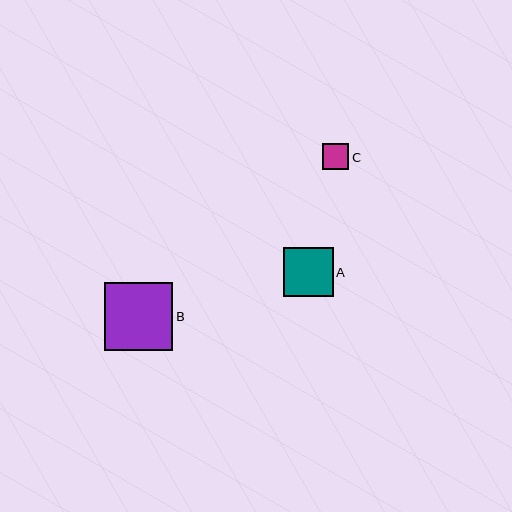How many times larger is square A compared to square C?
Square A is approximately 1.9 times the size of square C.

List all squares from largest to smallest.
From largest to smallest: B, A, C.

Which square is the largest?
Square B is the largest with a size of approximately 68 pixels.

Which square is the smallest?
Square C is the smallest with a size of approximately 26 pixels.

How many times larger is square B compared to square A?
Square B is approximately 1.4 times the size of square A.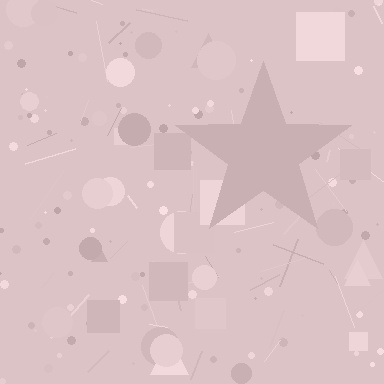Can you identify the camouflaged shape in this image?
The camouflaged shape is a star.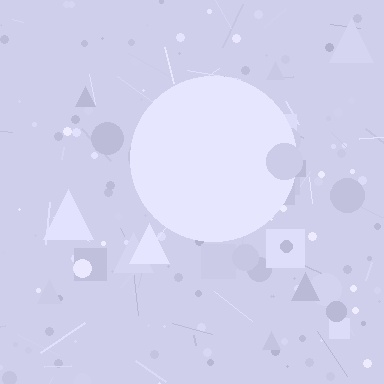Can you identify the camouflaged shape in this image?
The camouflaged shape is a circle.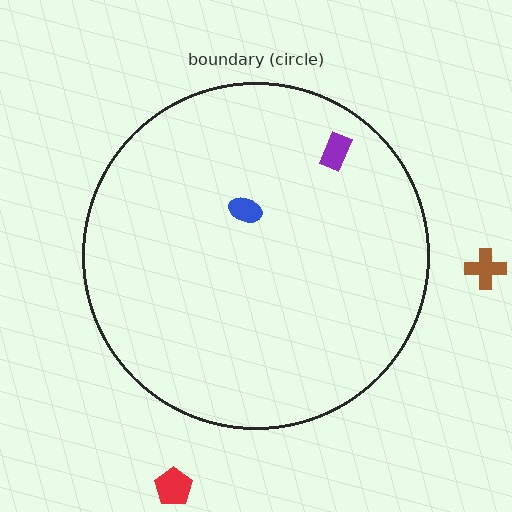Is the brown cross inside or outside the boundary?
Outside.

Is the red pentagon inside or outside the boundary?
Outside.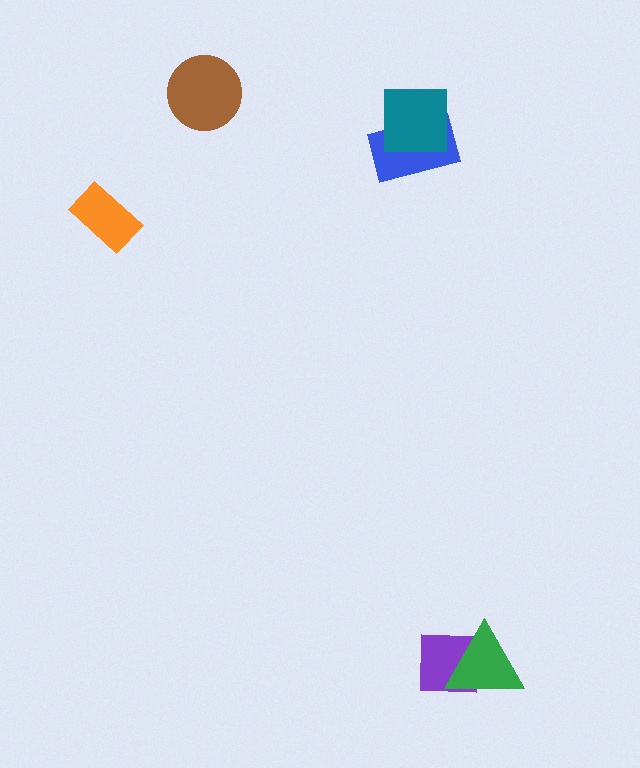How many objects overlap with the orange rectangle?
0 objects overlap with the orange rectangle.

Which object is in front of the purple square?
The green triangle is in front of the purple square.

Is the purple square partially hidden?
Yes, it is partially covered by another shape.